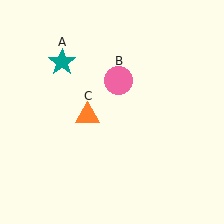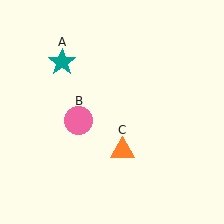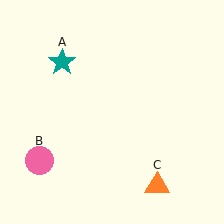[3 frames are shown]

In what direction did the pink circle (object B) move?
The pink circle (object B) moved down and to the left.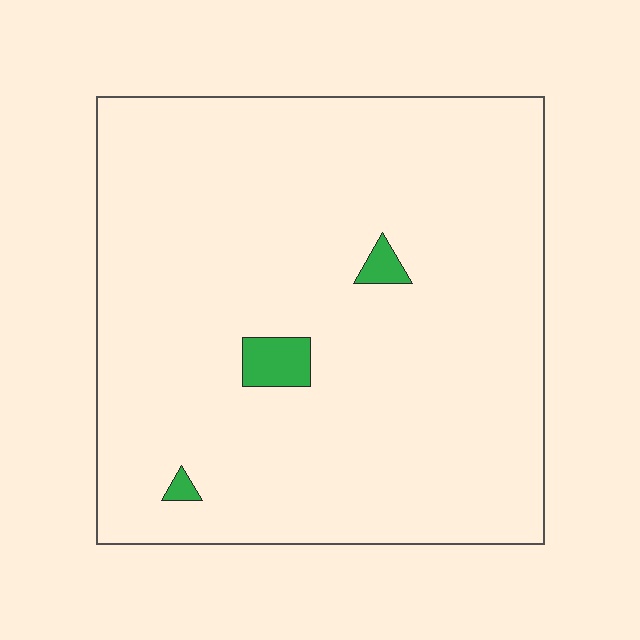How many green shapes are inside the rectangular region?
3.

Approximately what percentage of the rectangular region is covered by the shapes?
Approximately 5%.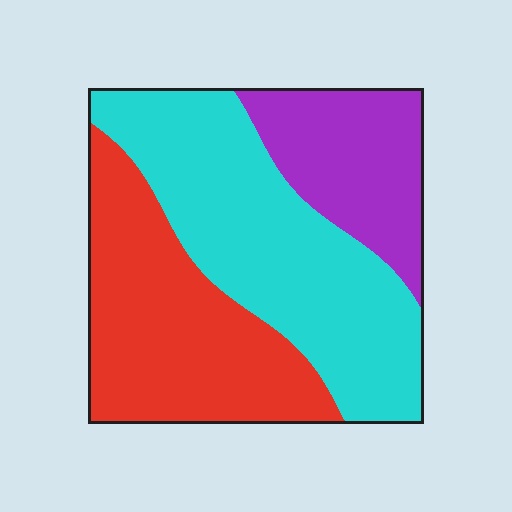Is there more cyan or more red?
Cyan.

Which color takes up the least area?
Purple, at roughly 20%.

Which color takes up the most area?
Cyan, at roughly 45%.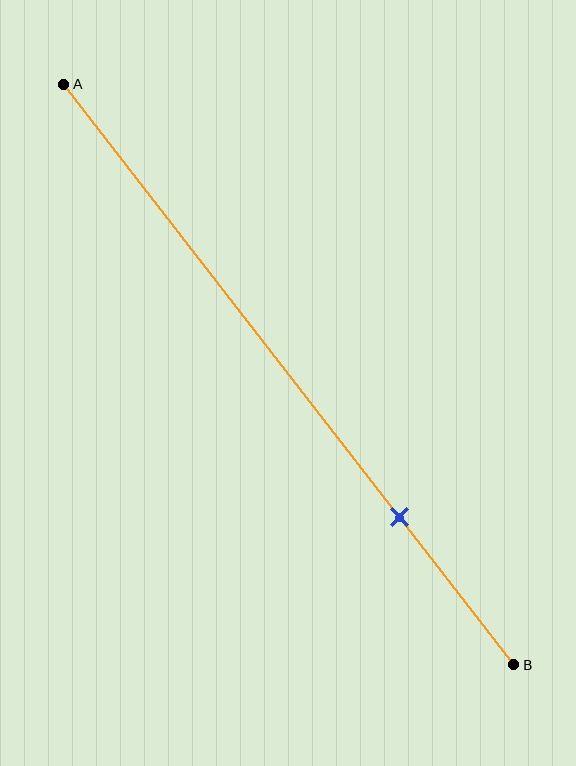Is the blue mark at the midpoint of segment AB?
No, the mark is at about 75% from A, not at the 50% midpoint.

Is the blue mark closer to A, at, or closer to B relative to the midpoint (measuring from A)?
The blue mark is closer to point B than the midpoint of segment AB.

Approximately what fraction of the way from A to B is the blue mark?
The blue mark is approximately 75% of the way from A to B.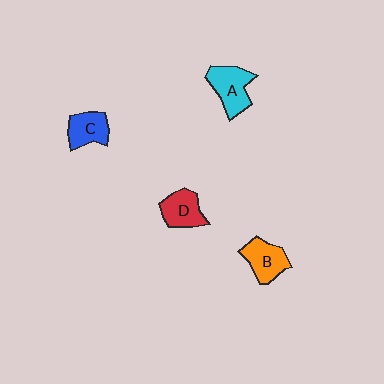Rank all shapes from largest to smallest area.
From largest to smallest: A (cyan), B (orange), D (red), C (blue).